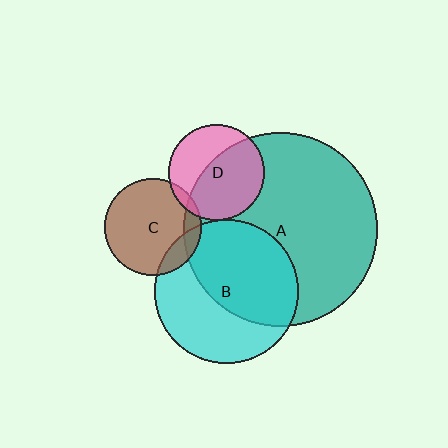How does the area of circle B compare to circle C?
Approximately 2.2 times.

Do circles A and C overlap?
Yes.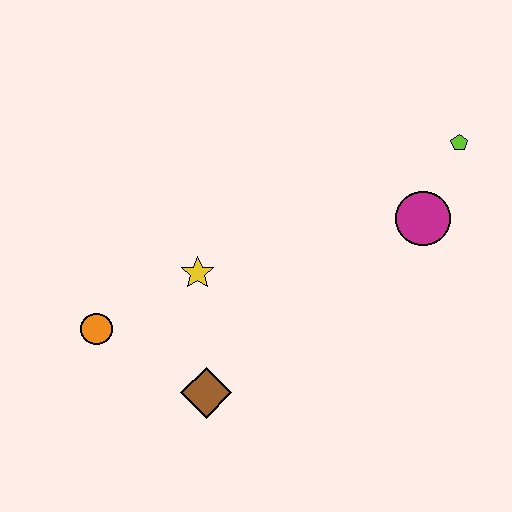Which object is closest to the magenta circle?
The lime pentagon is closest to the magenta circle.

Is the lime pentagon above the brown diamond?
Yes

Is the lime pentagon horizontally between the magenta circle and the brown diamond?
No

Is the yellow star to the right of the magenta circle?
No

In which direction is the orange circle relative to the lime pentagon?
The orange circle is to the left of the lime pentagon.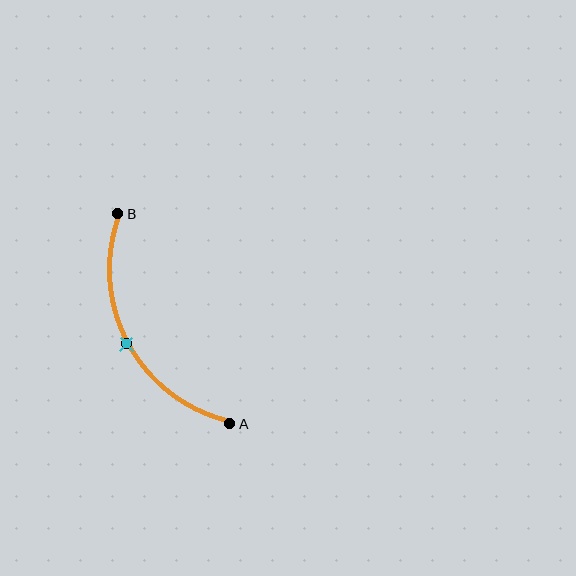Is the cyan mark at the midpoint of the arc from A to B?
Yes. The cyan mark lies on the arc at equal arc-length from both A and B — it is the arc midpoint.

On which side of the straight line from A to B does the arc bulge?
The arc bulges to the left of the straight line connecting A and B.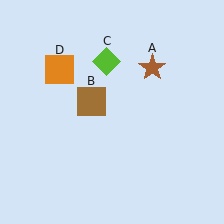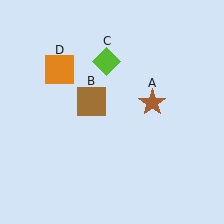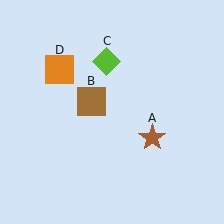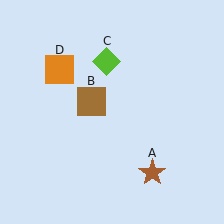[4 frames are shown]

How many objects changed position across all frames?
1 object changed position: brown star (object A).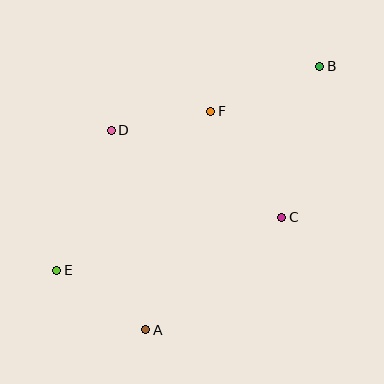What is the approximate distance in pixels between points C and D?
The distance between C and D is approximately 192 pixels.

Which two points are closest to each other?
Points D and F are closest to each other.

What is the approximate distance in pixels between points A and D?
The distance between A and D is approximately 203 pixels.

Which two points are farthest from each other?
Points B and E are farthest from each other.